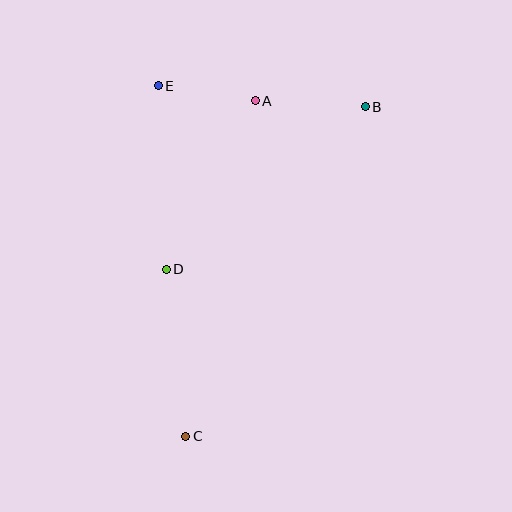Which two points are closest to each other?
Points A and E are closest to each other.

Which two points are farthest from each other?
Points B and C are farthest from each other.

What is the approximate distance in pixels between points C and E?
The distance between C and E is approximately 352 pixels.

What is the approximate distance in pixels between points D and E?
The distance between D and E is approximately 184 pixels.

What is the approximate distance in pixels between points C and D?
The distance between C and D is approximately 168 pixels.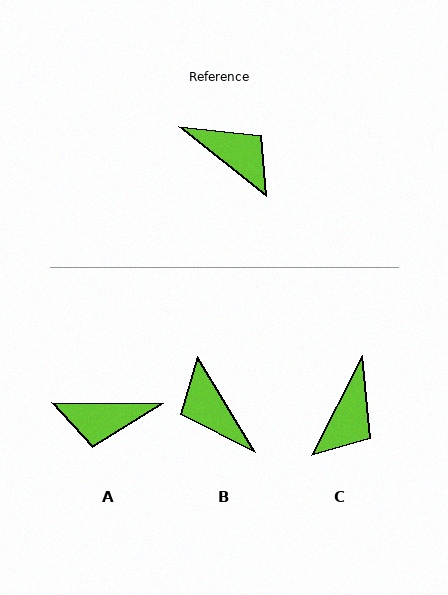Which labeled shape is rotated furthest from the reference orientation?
B, about 160 degrees away.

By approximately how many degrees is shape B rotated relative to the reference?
Approximately 160 degrees counter-clockwise.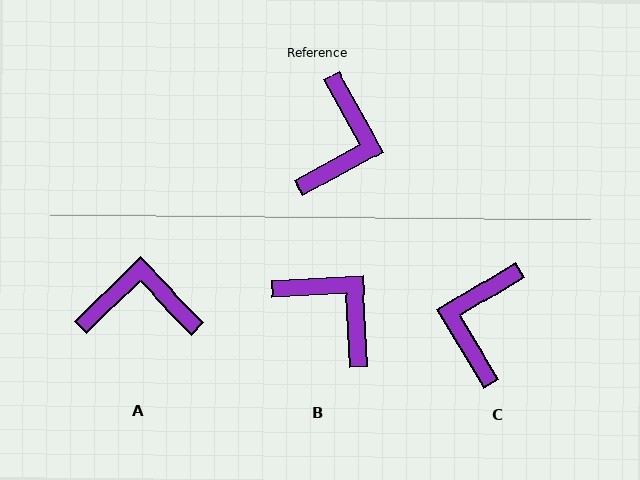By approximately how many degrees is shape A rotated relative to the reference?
Approximately 106 degrees counter-clockwise.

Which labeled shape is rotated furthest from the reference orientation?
C, about 178 degrees away.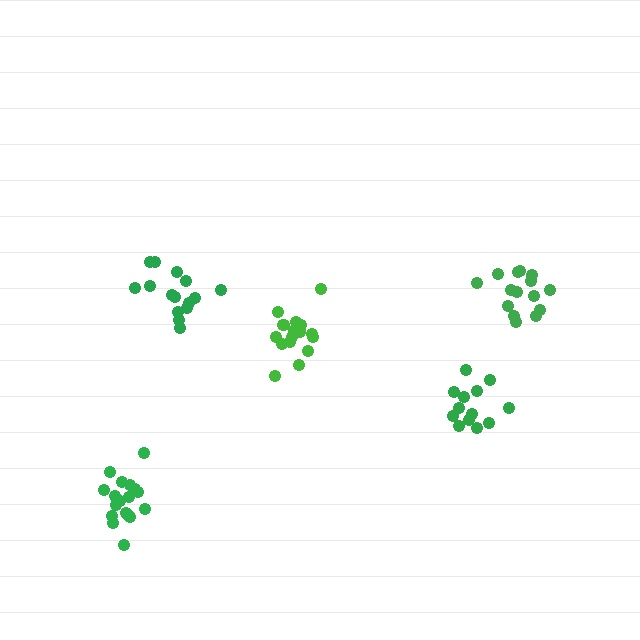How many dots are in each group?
Group 1: 18 dots, Group 2: 15 dots, Group 3: 13 dots, Group 4: 18 dots, Group 5: 15 dots (79 total).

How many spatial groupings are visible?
There are 5 spatial groupings.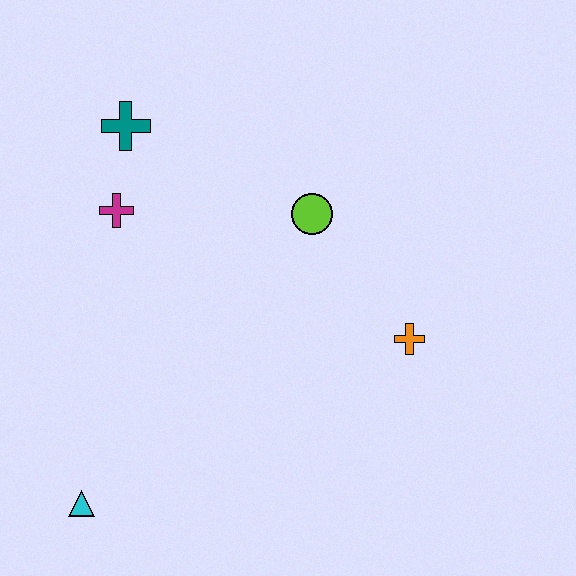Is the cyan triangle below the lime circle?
Yes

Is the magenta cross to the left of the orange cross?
Yes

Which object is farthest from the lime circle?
The cyan triangle is farthest from the lime circle.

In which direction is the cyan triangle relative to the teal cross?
The cyan triangle is below the teal cross.